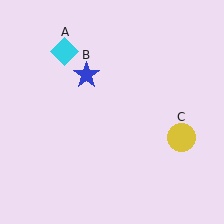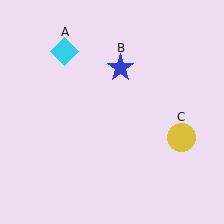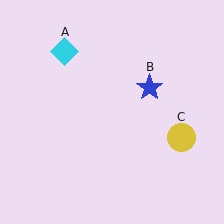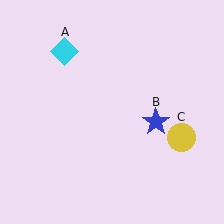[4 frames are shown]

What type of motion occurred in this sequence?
The blue star (object B) rotated clockwise around the center of the scene.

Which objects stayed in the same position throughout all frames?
Cyan diamond (object A) and yellow circle (object C) remained stationary.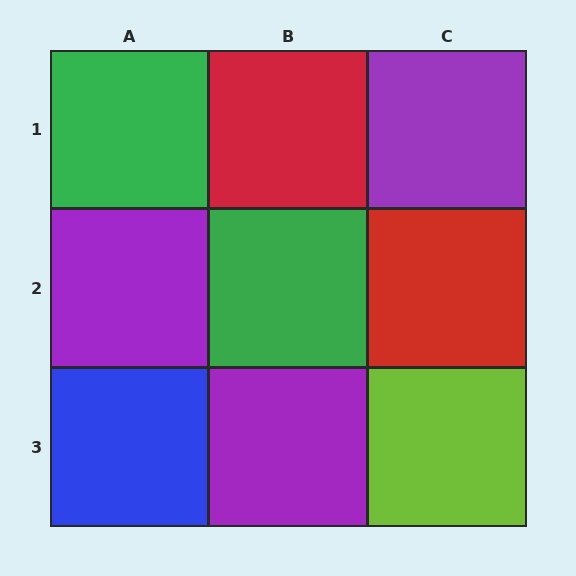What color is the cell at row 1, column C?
Purple.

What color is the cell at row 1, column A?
Green.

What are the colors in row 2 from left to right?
Purple, green, red.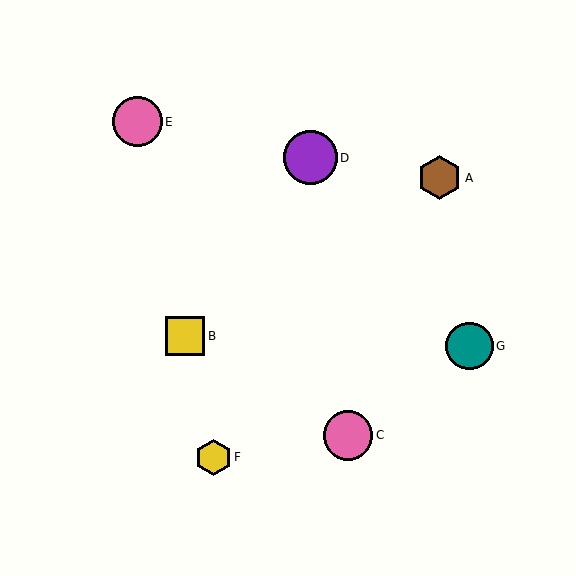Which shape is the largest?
The purple circle (labeled D) is the largest.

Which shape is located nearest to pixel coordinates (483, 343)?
The teal circle (labeled G) at (469, 346) is nearest to that location.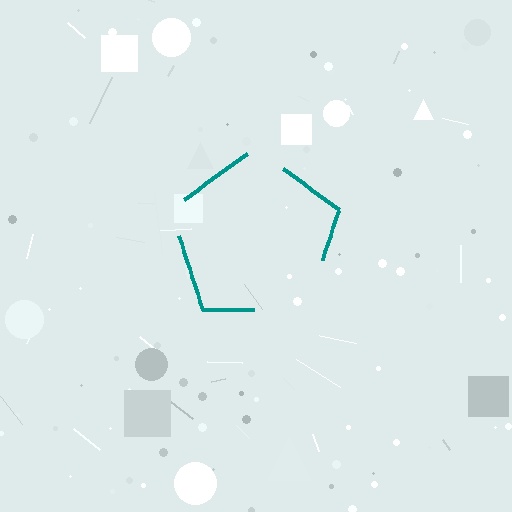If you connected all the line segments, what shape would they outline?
They would outline a pentagon.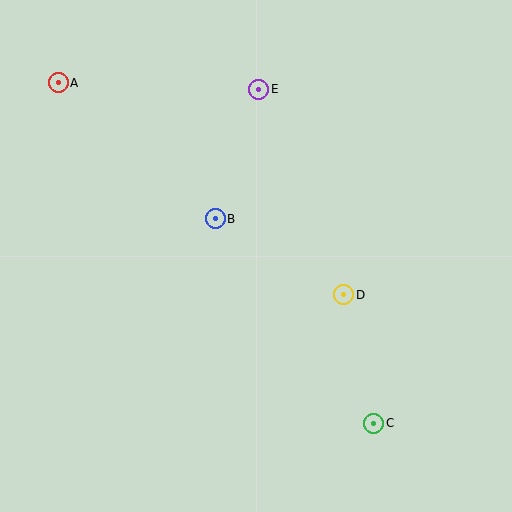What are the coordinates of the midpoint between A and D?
The midpoint between A and D is at (201, 189).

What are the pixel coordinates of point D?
Point D is at (344, 295).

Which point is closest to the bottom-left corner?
Point B is closest to the bottom-left corner.